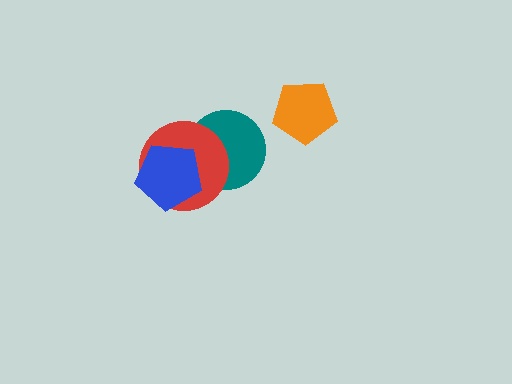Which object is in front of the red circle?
The blue pentagon is in front of the red circle.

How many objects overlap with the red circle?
2 objects overlap with the red circle.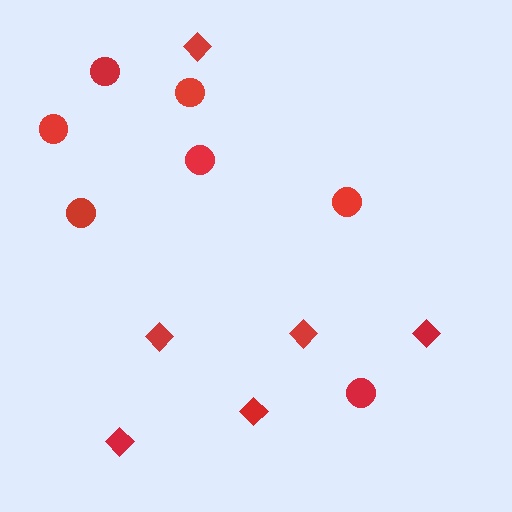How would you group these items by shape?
There are 2 groups: one group of circles (7) and one group of diamonds (6).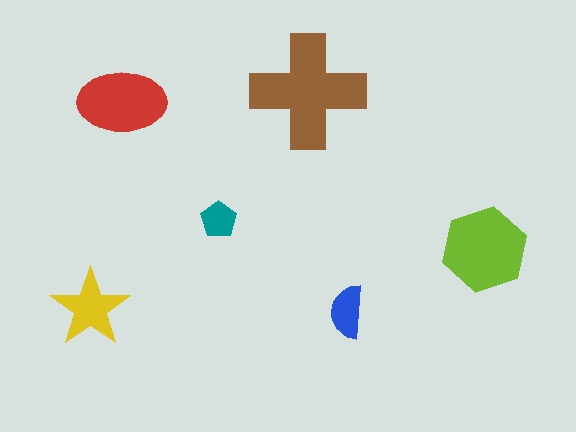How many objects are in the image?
There are 6 objects in the image.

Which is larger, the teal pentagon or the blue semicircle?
The blue semicircle.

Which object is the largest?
The brown cross.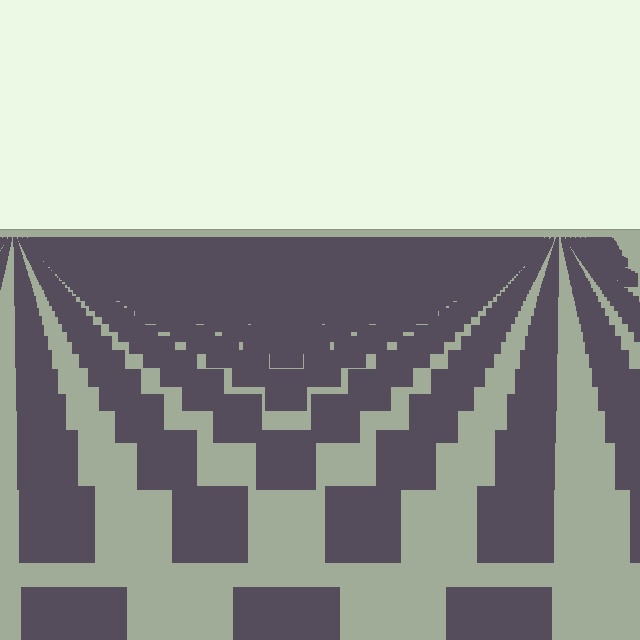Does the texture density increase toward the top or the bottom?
Density increases toward the top.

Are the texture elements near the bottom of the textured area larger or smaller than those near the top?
Larger. Near the bottom, elements are closer to the viewer and appear at a bigger on-screen size.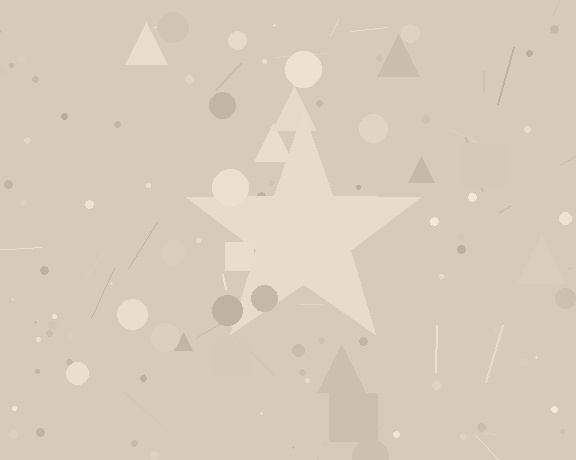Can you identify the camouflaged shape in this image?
The camouflaged shape is a star.